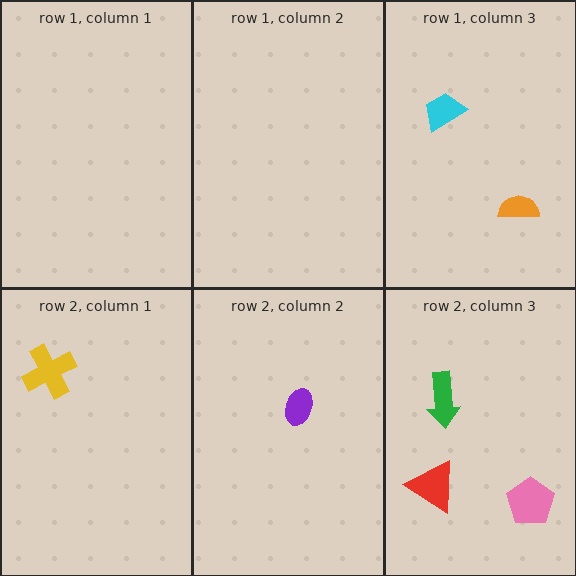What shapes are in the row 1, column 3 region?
The orange semicircle, the cyan trapezoid.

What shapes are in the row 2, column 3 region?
The pink pentagon, the red triangle, the green arrow.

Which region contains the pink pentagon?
The row 2, column 3 region.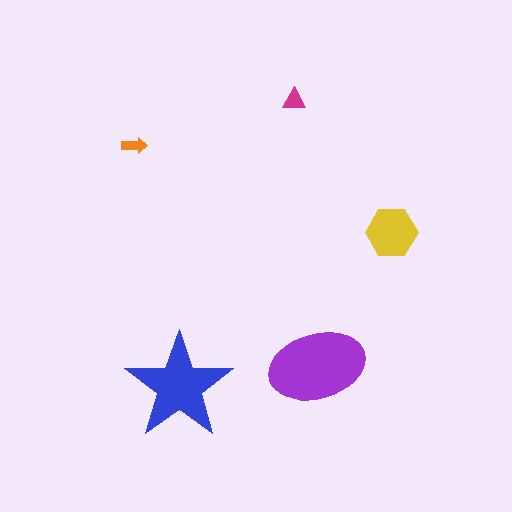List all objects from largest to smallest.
The purple ellipse, the blue star, the yellow hexagon, the magenta triangle, the orange arrow.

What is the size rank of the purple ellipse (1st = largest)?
1st.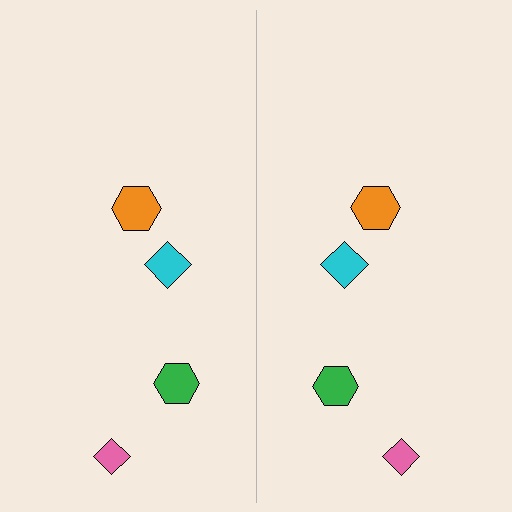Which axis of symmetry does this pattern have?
The pattern has a vertical axis of symmetry running through the center of the image.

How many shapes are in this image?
There are 8 shapes in this image.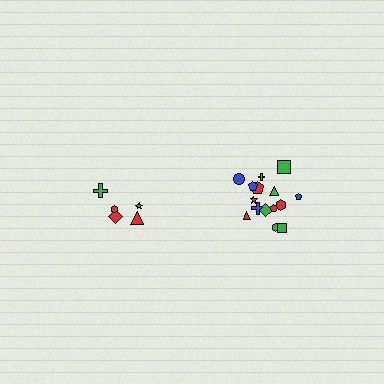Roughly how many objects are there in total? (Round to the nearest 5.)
Roughly 20 objects in total.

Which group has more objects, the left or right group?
The right group.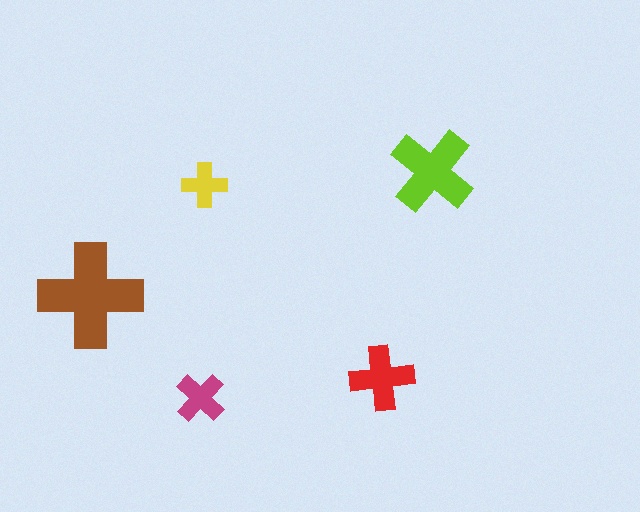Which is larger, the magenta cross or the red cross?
The red one.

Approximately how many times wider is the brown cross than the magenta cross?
About 2 times wider.